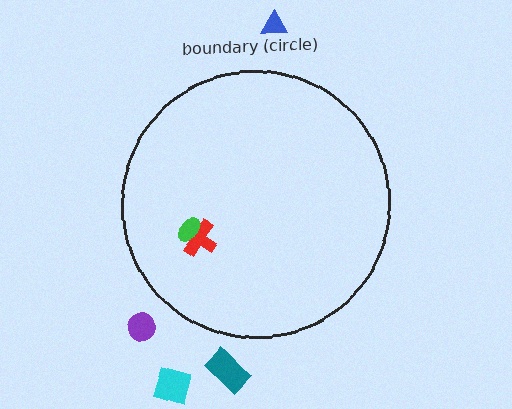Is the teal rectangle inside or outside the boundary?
Outside.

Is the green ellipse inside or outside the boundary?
Inside.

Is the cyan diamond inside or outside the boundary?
Outside.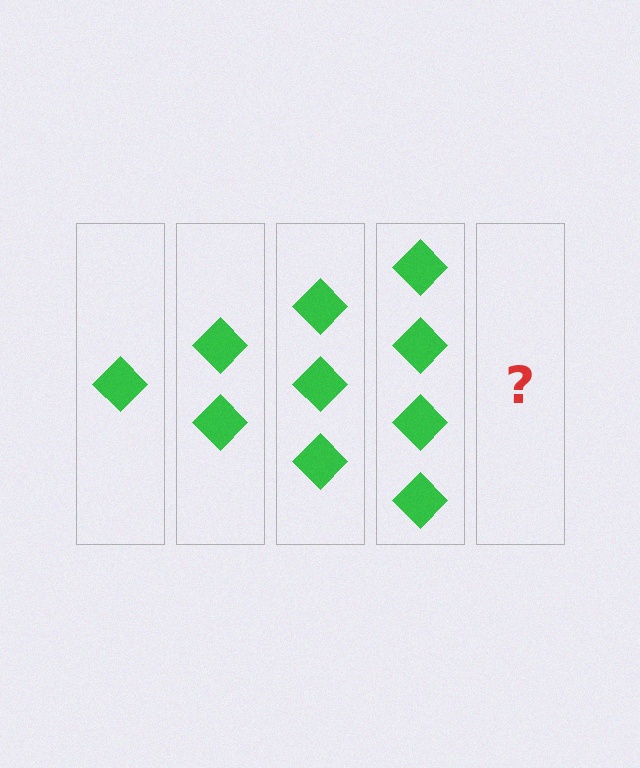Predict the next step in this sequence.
The next step is 5 diamonds.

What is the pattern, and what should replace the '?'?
The pattern is that each step adds one more diamond. The '?' should be 5 diamonds.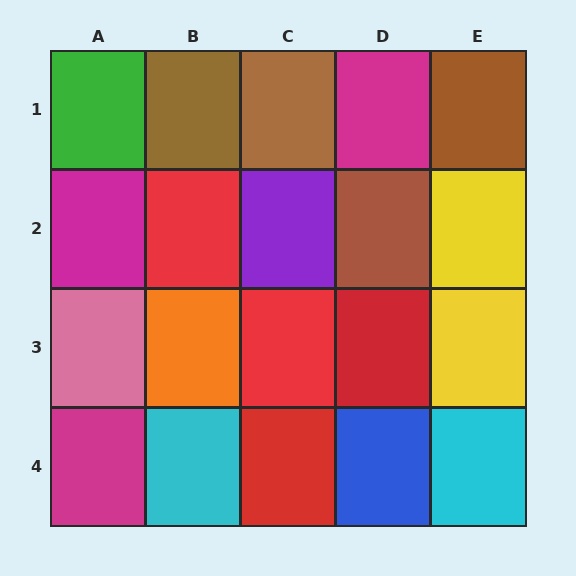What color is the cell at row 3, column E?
Yellow.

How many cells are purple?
1 cell is purple.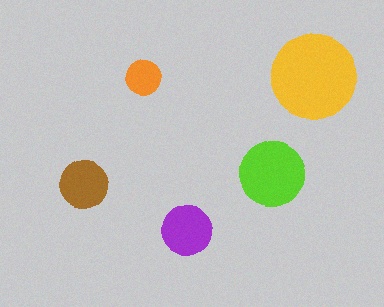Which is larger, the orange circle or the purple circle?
The purple one.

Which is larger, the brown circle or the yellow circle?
The yellow one.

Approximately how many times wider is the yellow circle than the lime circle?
About 1.5 times wider.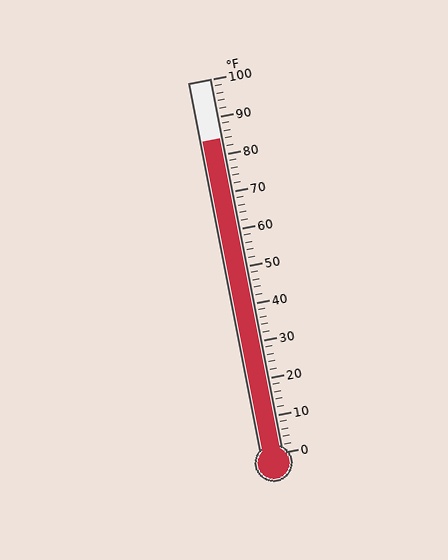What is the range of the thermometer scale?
The thermometer scale ranges from 0°F to 100°F.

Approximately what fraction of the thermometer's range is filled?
The thermometer is filled to approximately 85% of its range.